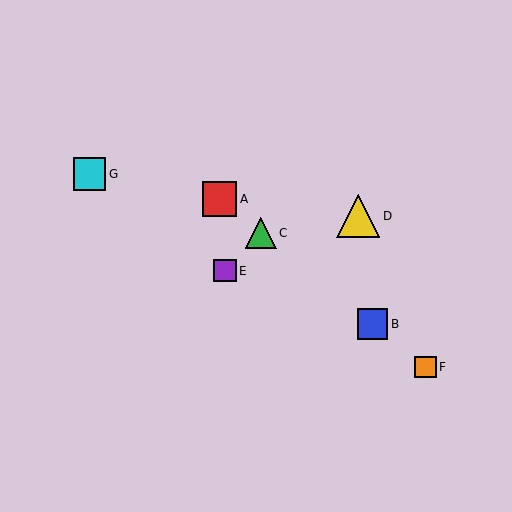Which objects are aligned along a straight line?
Objects A, B, C, F are aligned along a straight line.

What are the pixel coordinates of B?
Object B is at (373, 324).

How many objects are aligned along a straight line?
4 objects (A, B, C, F) are aligned along a straight line.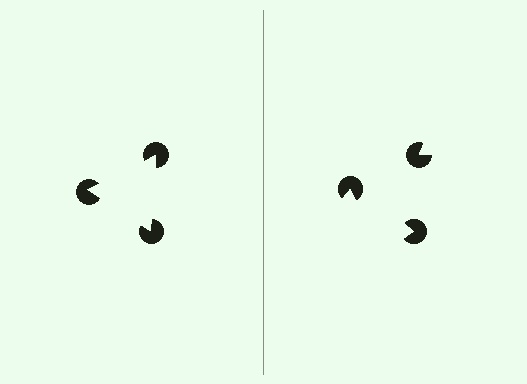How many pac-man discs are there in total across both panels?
6 — 3 on each side.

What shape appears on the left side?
An illusory triangle.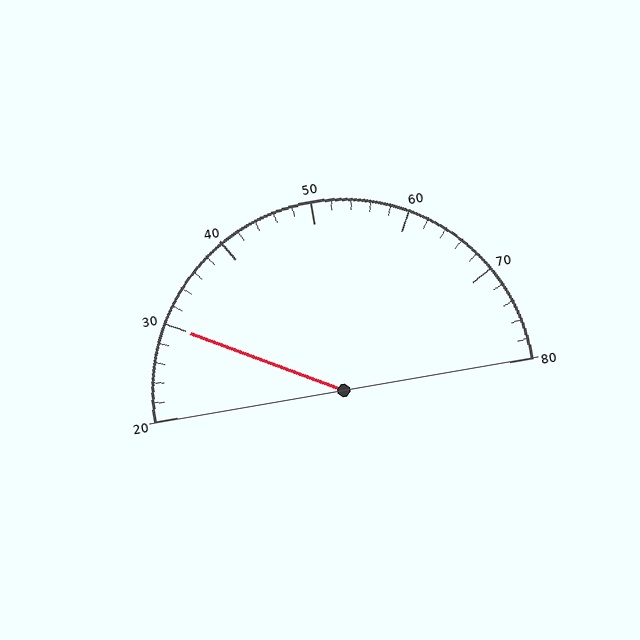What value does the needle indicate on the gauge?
The needle indicates approximately 30.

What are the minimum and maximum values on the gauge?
The gauge ranges from 20 to 80.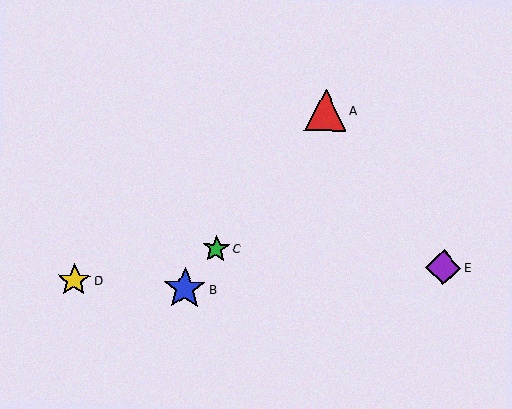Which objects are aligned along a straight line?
Objects A, B, C are aligned along a straight line.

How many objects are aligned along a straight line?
3 objects (A, B, C) are aligned along a straight line.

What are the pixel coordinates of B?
Object B is at (185, 289).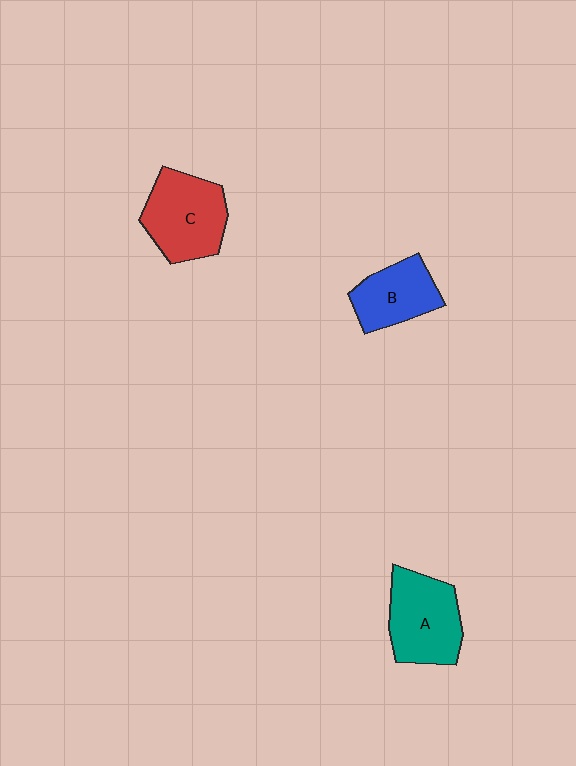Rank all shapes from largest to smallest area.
From largest to smallest: C (red), A (teal), B (blue).